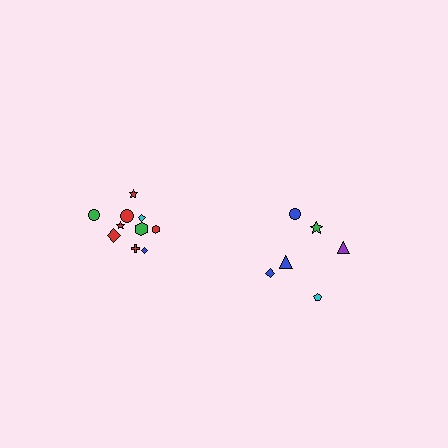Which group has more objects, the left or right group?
The left group.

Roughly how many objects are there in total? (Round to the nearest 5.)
Roughly 15 objects in total.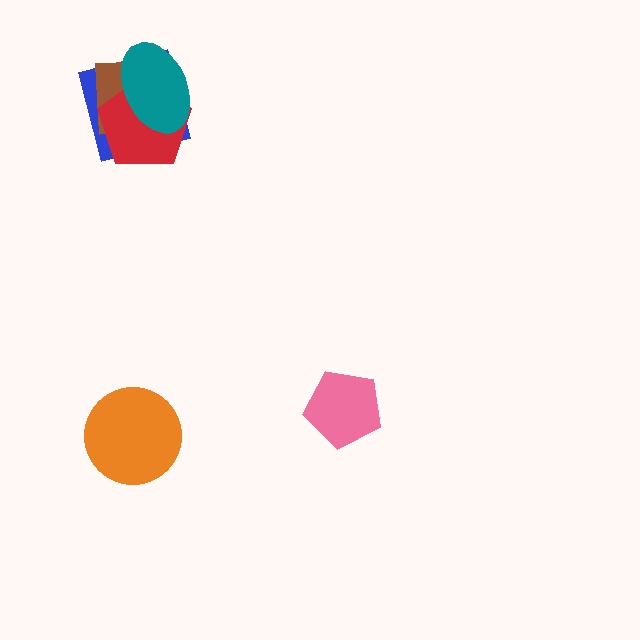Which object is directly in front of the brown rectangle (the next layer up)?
The red pentagon is directly in front of the brown rectangle.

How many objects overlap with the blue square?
3 objects overlap with the blue square.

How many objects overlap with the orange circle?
0 objects overlap with the orange circle.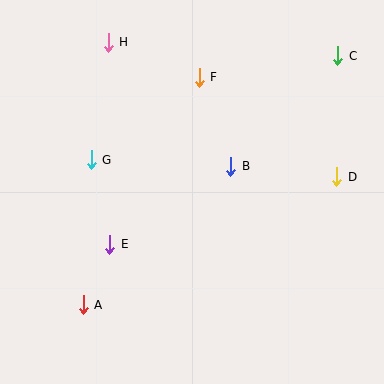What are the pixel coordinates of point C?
Point C is at (338, 56).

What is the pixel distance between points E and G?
The distance between E and G is 87 pixels.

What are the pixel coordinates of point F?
Point F is at (199, 77).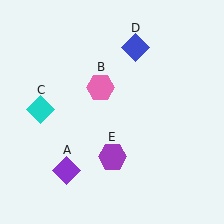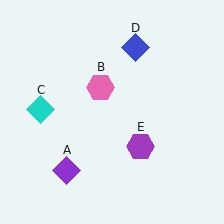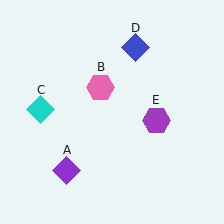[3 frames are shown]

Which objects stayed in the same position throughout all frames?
Purple diamond (object A) and pink hexagon (object B) and cyan diamond (object C) and blue diamond (object D) remained stationary.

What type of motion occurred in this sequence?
The purple hexagon (object E) rotated counterclockwise around the center of the scene.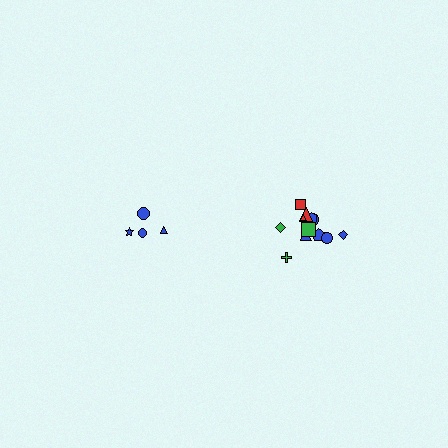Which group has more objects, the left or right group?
The right group.